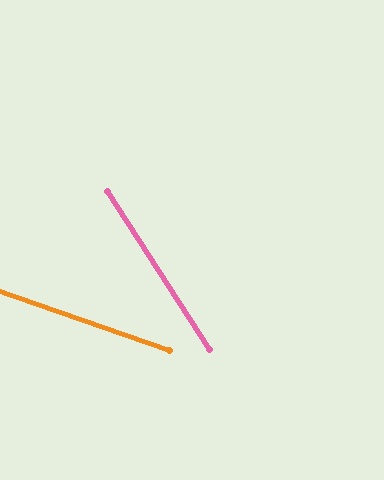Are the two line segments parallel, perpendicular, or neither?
Neither parallel nor perpendicular — they differ by about 38°.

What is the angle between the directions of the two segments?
Approximately 38 degrees.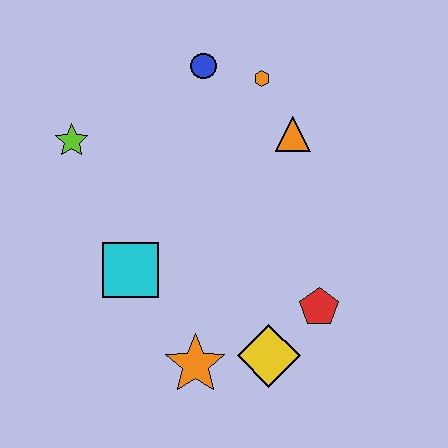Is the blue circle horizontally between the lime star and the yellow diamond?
Yes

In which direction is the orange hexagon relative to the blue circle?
The orange hexagon is to the right of the blue circle.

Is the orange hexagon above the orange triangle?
Yes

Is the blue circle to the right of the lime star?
Yes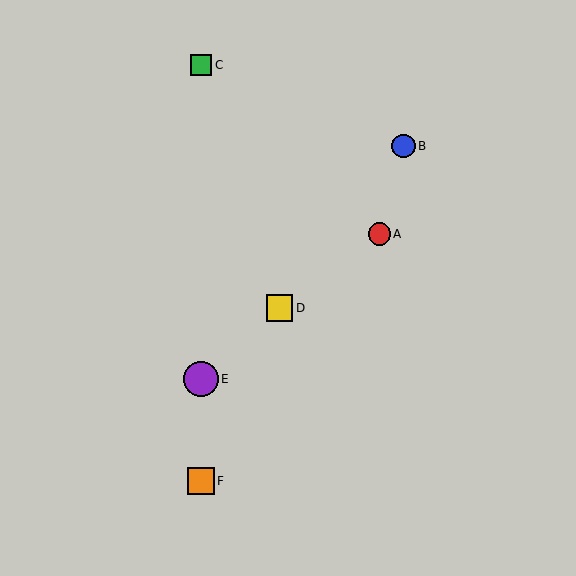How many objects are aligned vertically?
3 objects (C, E, F) are aligned vertically.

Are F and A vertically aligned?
No, F is at x≈201 and A is at x≈379.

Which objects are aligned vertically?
Objects C, E, F are aligned vertically.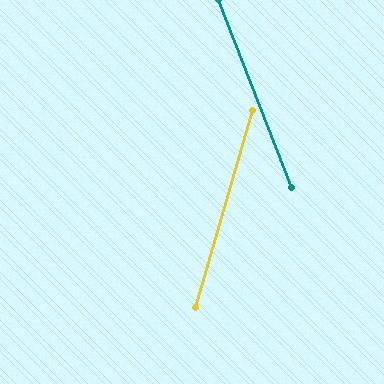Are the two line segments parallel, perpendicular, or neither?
Neither parallel nor perpendicular — they differ by about 37°.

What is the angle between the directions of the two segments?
Approximately 37 degrees.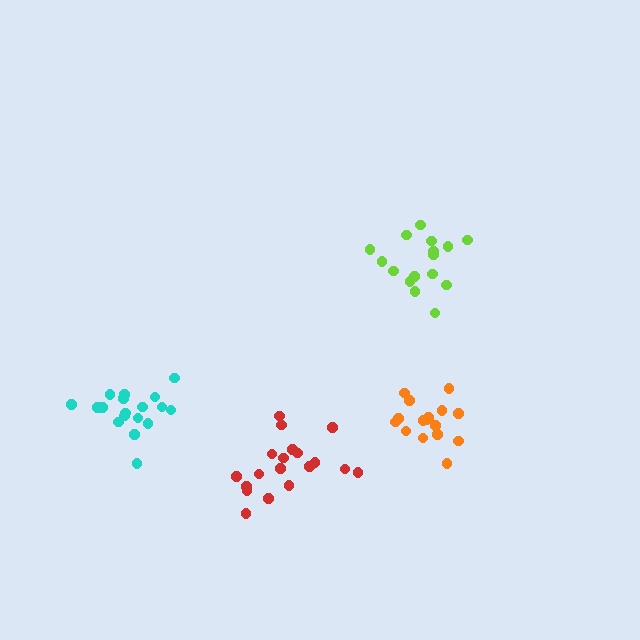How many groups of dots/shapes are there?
There are 4 groups.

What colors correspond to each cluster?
The clusters are colored: lime, orange, cyan, red.